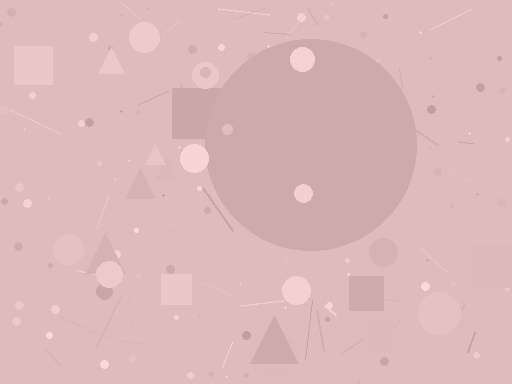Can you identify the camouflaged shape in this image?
The camouflaged shape is a circle.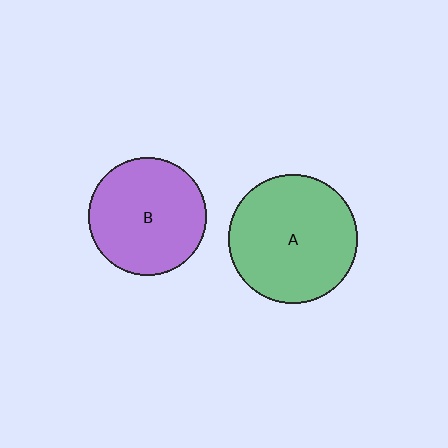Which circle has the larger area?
Circle A (green).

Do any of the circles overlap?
No, none of the circles overlap.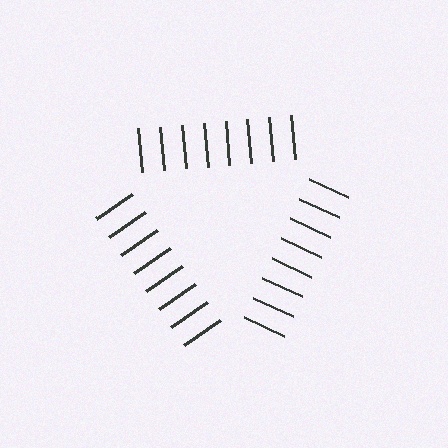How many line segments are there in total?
24 — 8 along each of the 3 edges.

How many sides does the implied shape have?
3 sides — the line-ends trace a triangle.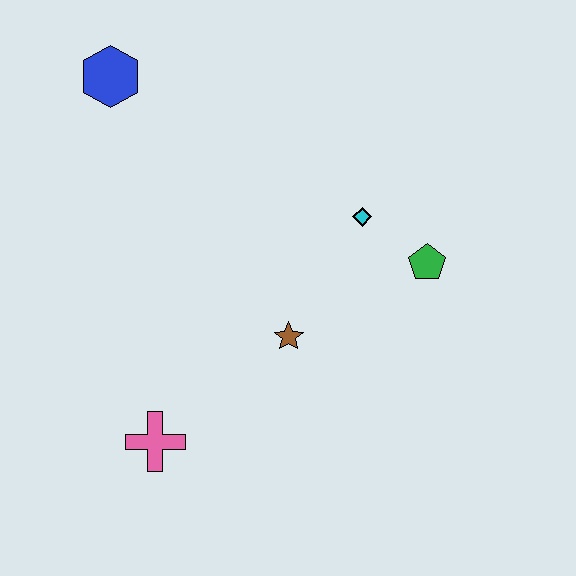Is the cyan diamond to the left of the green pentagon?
Yes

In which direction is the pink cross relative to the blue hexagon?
The pink cross is below the blue hexagon.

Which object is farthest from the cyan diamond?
The pink cross is farthest from the cyan diamond.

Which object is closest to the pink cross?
The brown star is closest to the pink cross.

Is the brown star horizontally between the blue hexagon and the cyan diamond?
Yes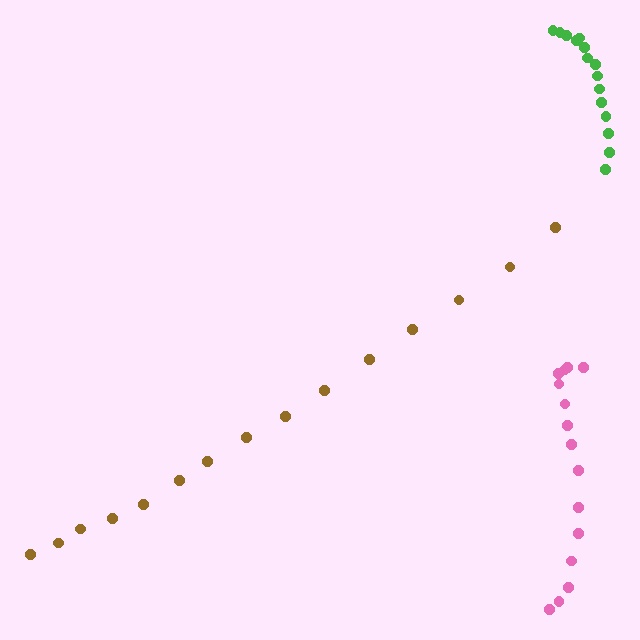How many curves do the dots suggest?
There are 3 distinct paths.